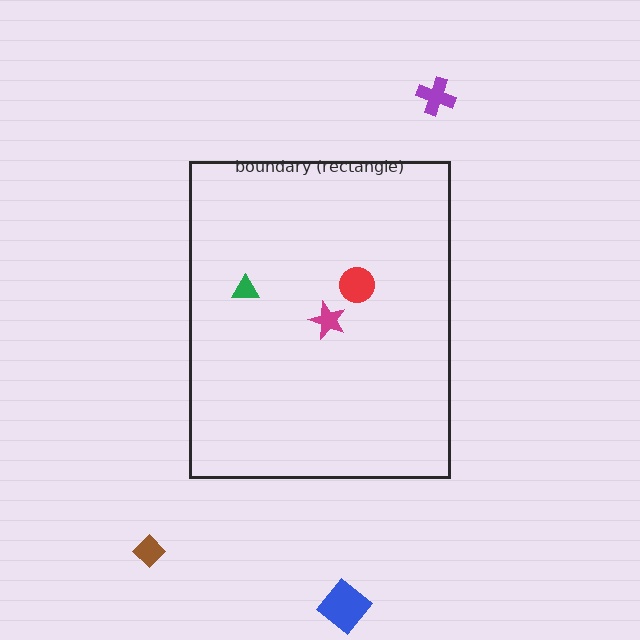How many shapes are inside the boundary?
3 inside, 3 outside.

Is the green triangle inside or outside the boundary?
Inside.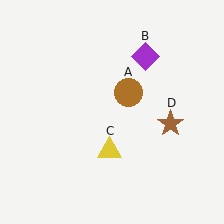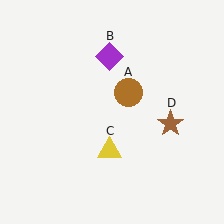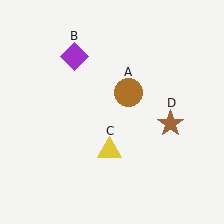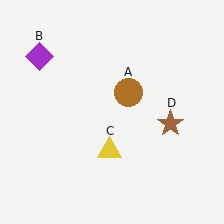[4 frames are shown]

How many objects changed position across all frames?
1 object changed position: purple diamond (object B).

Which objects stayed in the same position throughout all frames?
Brown circle (object A) and yellow triangle (object C) and brown star (object D) remained stationary.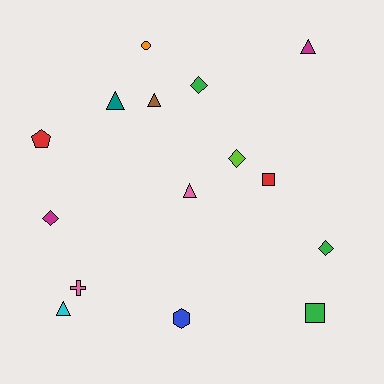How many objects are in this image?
There are 15 objects.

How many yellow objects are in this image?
There are no yellow objects.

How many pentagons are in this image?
There is 1 pentagon.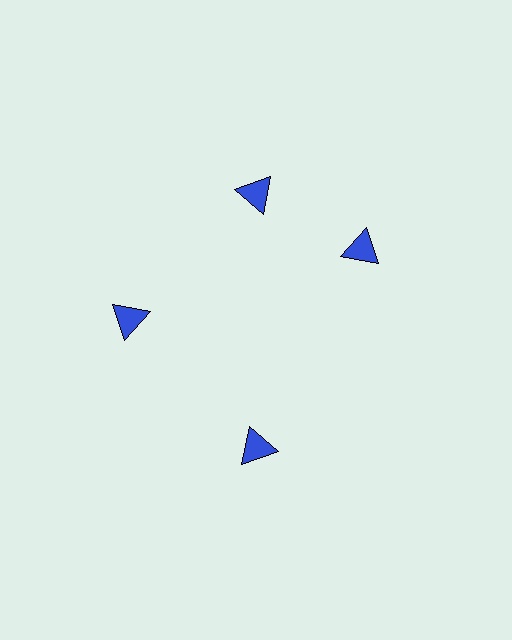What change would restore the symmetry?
The symmetry would be restored by rotating it back into even spacing with its neighbors so that all 4 triangles sit at equal angles and equal distance from the center.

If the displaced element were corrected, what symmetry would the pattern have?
It would have 4-fold rotational symmetry — the pattern would map onto itself every 90 degrees.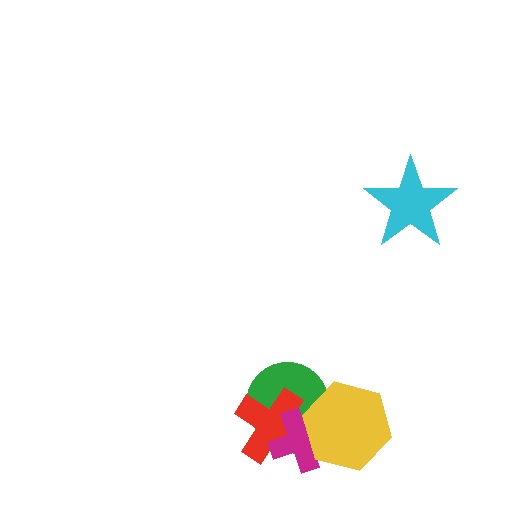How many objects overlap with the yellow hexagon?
3 objects overlap with the yellow hexagon.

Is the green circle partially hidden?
Yes, it is partially covered by another shape.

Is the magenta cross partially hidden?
Yes, it is partially covered by another shape.